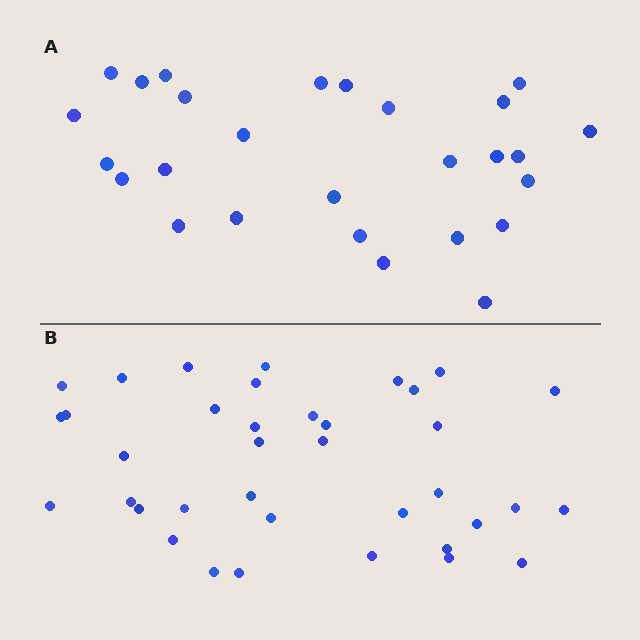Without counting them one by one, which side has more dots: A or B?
Region B (the bottom region) has more dots.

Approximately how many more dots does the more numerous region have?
Region B has roughly 10 or so more dots than region A.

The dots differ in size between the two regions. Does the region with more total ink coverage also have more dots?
No. Region A has more total ink coverage because its dots are larger, but region B actually contains more individual dots. Total area can be misleading — the number of items is what matters here.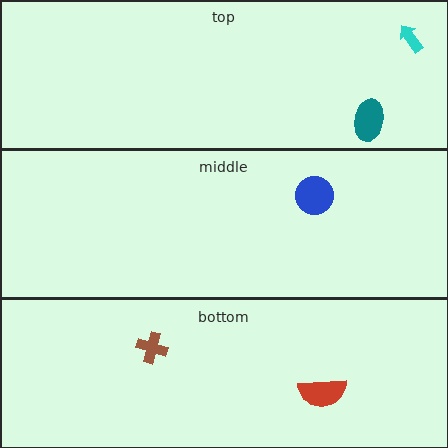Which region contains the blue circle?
The middle region.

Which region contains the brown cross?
The bottom region.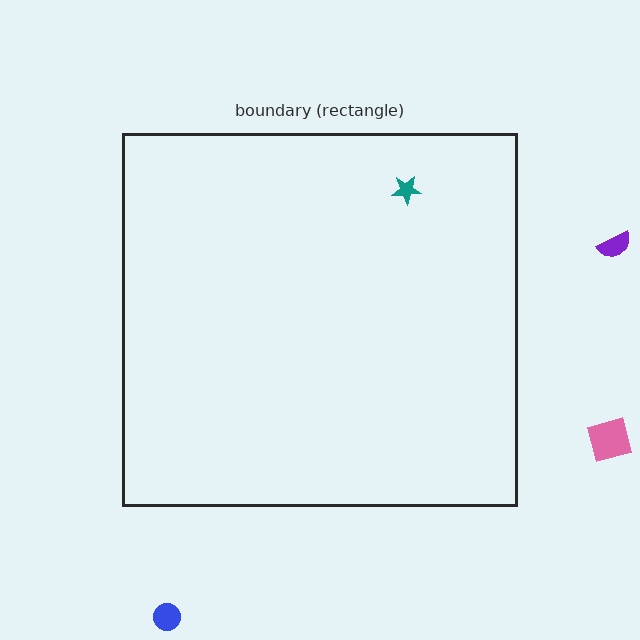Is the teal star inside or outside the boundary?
Inside.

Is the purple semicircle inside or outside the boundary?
Outside.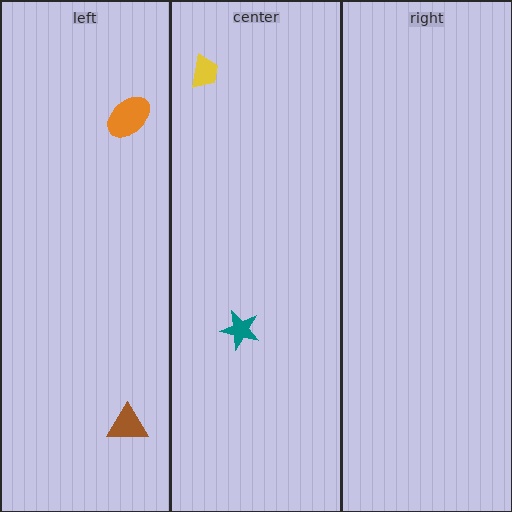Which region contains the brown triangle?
The left region.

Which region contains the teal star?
The center region.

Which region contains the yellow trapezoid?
The center region.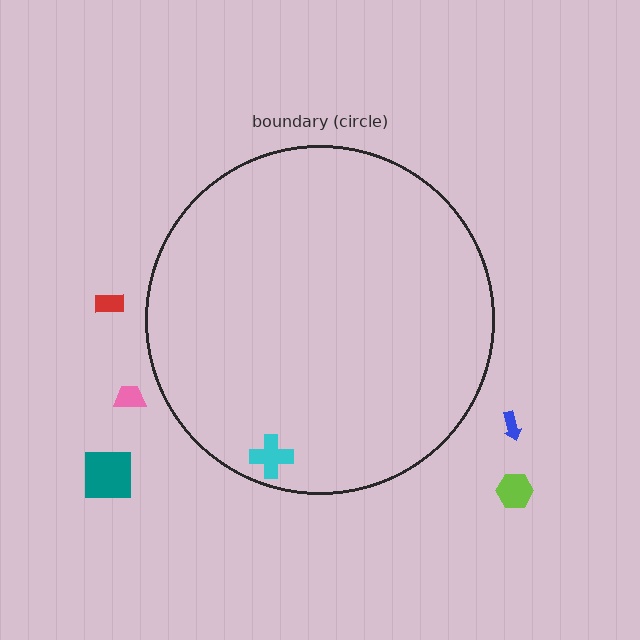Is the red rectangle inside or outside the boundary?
Outside.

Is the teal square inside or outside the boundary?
Outside.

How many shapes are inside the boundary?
1 inside, 5 outside.